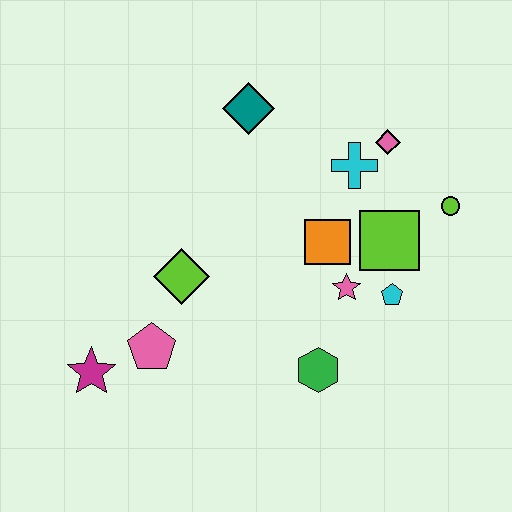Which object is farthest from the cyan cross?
The magenta star is farthest from the cyan cross.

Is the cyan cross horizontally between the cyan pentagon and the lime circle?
No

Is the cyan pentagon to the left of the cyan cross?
No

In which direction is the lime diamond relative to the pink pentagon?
The lime diamond is above the pink pentagon.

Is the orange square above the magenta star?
Yes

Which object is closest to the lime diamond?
The pink pentagon is closest to the lime diamond.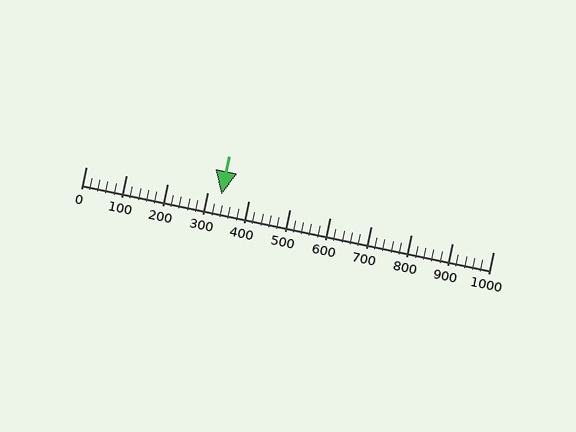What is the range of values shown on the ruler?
The ruler shows values from 0 to 1000.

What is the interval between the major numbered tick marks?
The major tick marks are spaced 100 units apart.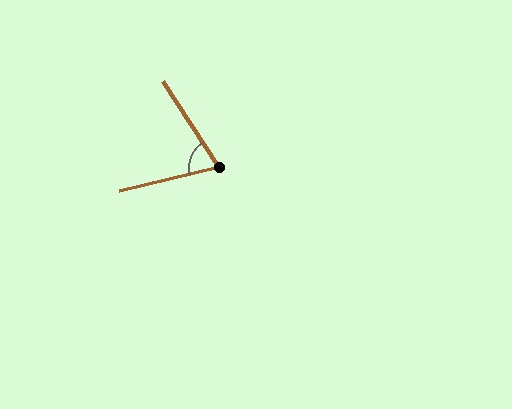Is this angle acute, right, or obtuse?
It is acute.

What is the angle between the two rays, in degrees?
Approximately 71 degrees.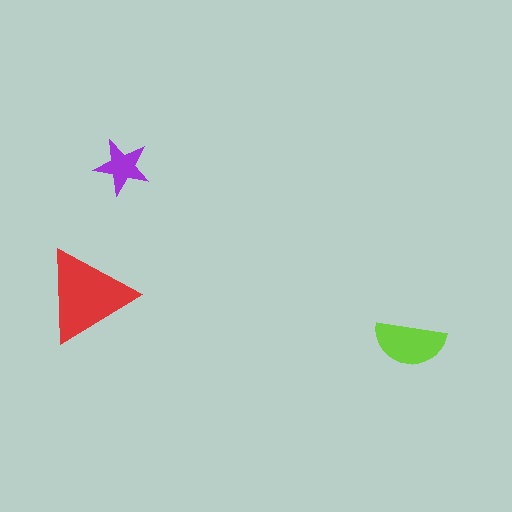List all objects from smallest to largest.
The purple star, the lime semicircle, the red triangle.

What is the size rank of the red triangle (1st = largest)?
1st.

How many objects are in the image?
There are 3 objects in the image.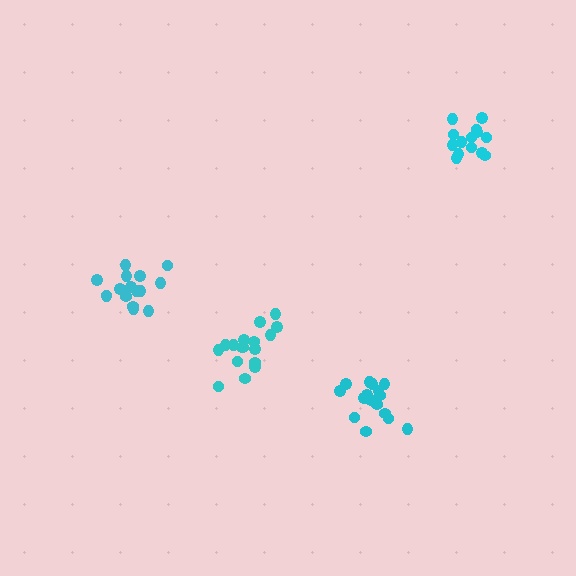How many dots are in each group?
Group 1: 16 dots, Group 2: 14 dots, Group 3: 17 dots, Group 4: 16 dots (63 total).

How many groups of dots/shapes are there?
There are 4 groups.